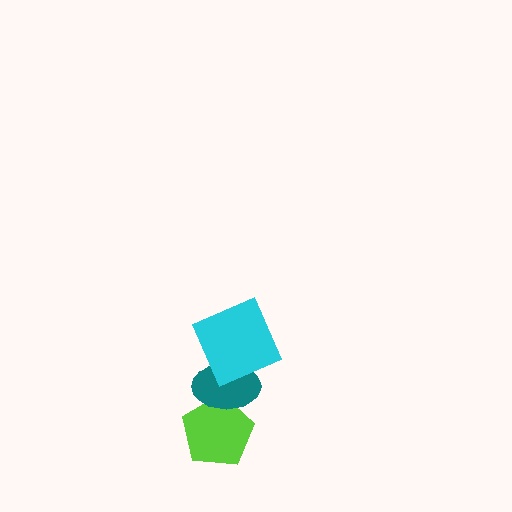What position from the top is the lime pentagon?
The lime pentagon is 3rd from the top.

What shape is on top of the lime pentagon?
The teal ellipse is on top of the lime pentagon.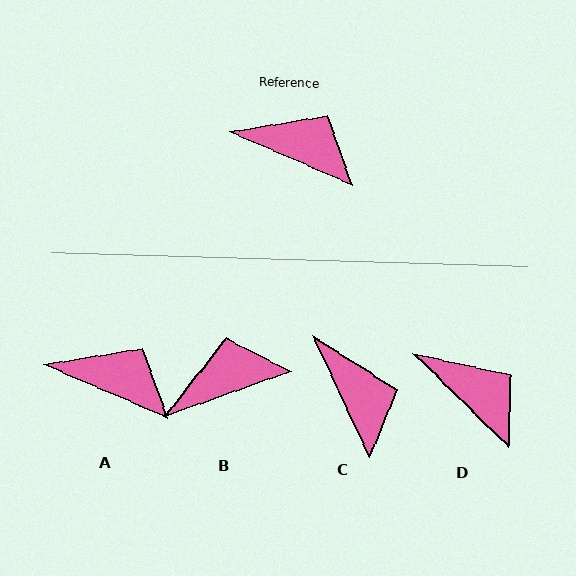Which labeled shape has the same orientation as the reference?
A.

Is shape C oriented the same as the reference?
No, it is off by about 42 degrees.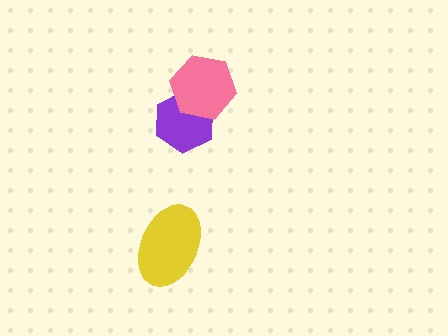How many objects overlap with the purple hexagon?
1 object overlaps with the purple hexagon.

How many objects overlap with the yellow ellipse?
0 objects overlap with the yellow ellipse.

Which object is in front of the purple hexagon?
The pink hexagon is in front of the purple hexagon.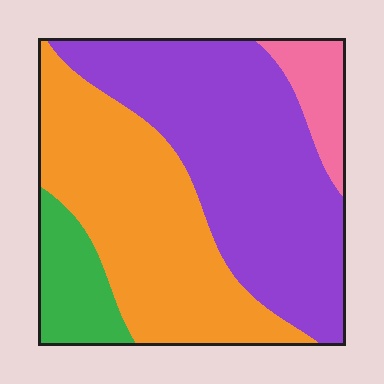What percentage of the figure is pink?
Pink takes up about one tenth (1/10) of the figure.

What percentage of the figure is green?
Green takes up about one tenth (1/10) of the figure.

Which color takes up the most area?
Purple, at roughly 45%.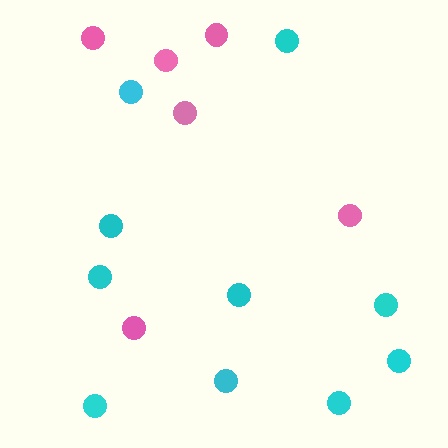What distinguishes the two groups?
There are 2 groups: one group of pink circles (6) and one group of cyan circles (10).